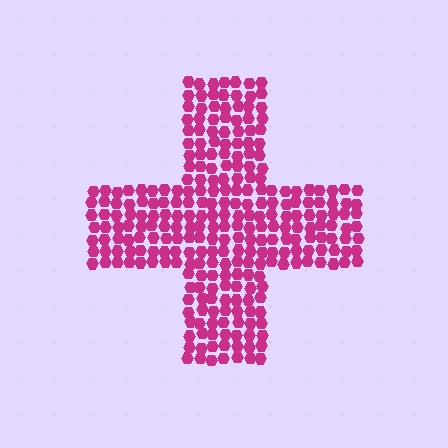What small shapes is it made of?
It is made of small hexagons.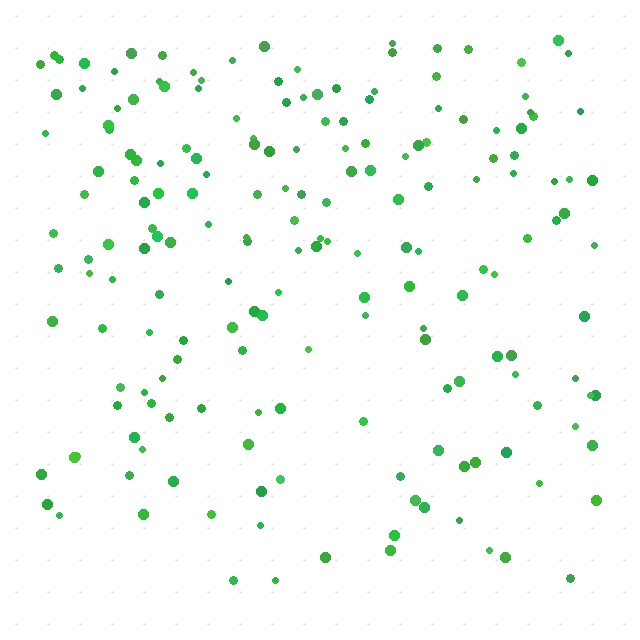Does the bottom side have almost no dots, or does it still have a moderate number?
Still a moderate number, just noticeably fewer than the top.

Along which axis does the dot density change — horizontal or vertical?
Vertical.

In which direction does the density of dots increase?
From bottom to top, with the top side densest.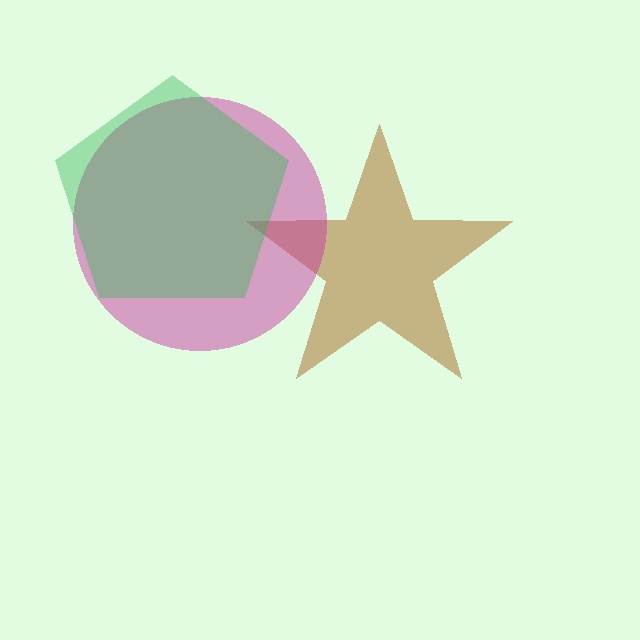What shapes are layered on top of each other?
The layered shapes are: a brown star, a magenta circle, a green pentagon.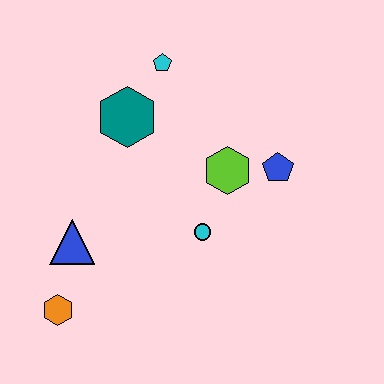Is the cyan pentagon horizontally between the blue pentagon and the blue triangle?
Yes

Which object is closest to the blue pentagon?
The lime hexagon is closest to the blue pentagon.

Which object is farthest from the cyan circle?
The cyan pentagon is farthest from the cyan circle.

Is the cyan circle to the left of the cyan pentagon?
No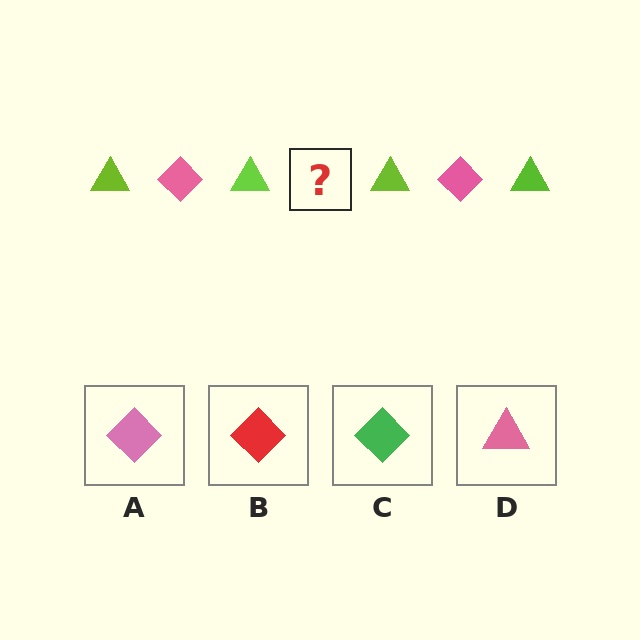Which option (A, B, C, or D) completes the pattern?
A.